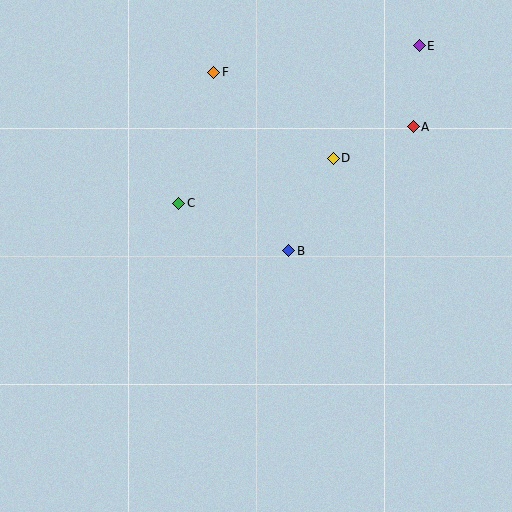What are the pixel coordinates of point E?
Point E is at (419, 46).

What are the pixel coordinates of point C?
Point C is at (179, 203).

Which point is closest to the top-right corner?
Point E is closest to the top-right corner.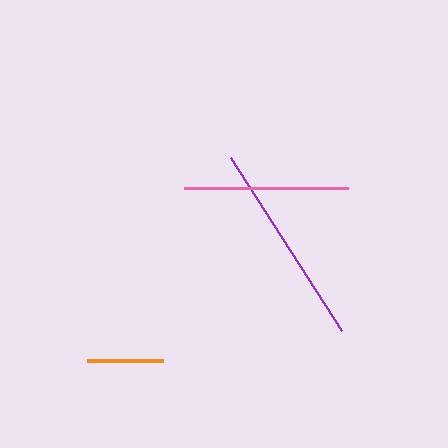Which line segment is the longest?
The purple line is the longest at approximately 206 pixels.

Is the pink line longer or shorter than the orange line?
The pink line is longer than the orange line.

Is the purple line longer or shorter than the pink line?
The purple line is longer than the pink line.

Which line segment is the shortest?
The orange line is the shortest at approximately 76 pixels.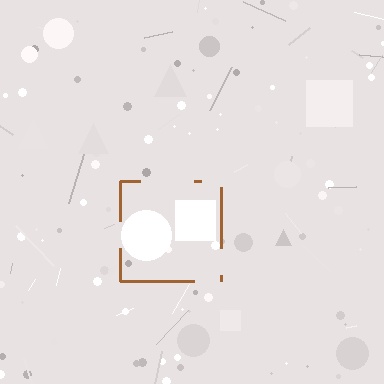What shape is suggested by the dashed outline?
The dashed outline suggests a square.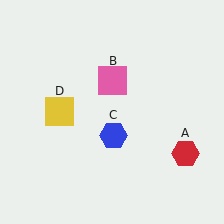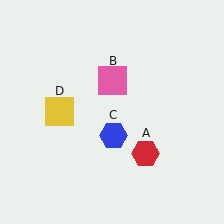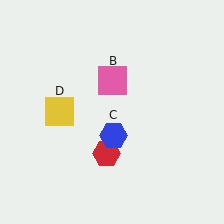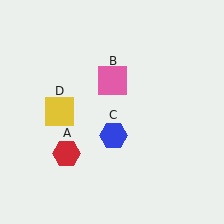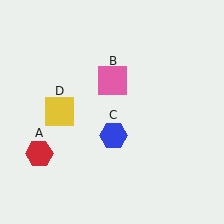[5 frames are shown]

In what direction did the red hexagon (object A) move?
The red hexagon (object A) moved left.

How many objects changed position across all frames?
1 object changed position: red hexagon (object A).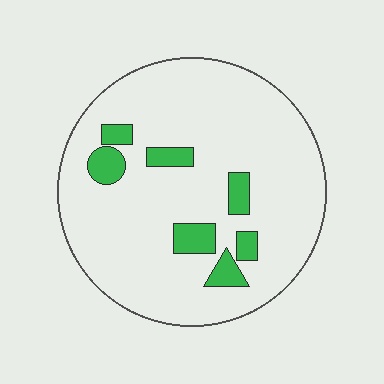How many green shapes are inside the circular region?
7.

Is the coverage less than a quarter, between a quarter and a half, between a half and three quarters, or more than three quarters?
Less than a quarter.